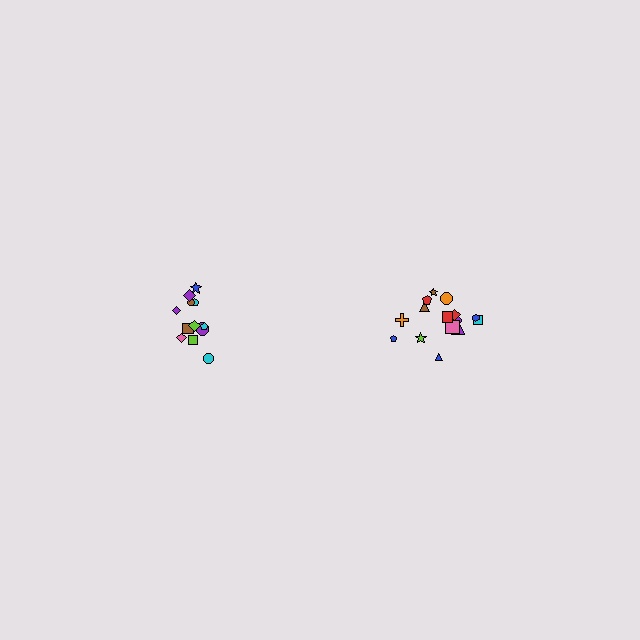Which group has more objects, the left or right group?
The right group.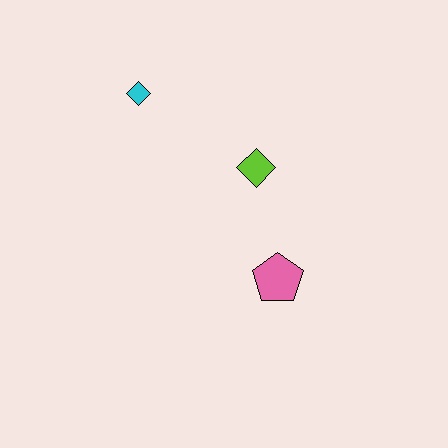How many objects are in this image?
There are 3 objects.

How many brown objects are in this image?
There are no brown objects.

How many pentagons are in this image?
There is 1 pentagon.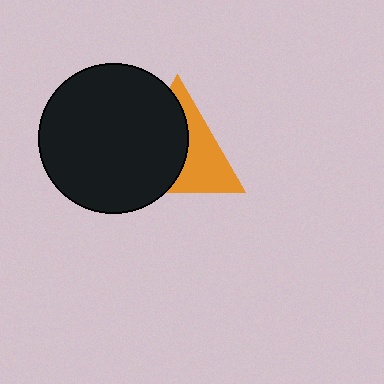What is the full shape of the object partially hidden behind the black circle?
The partially hidden object is an orange triangle.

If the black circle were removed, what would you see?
You would see the complete orange triangle.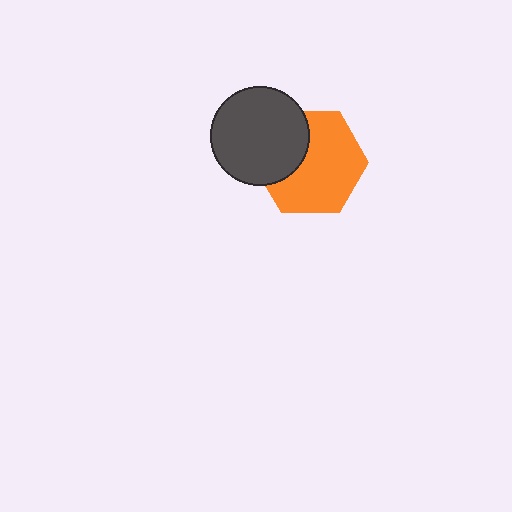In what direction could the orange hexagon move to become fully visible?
The orange hexagon could move right. That would shift it out from behind the dark gray circle entirely.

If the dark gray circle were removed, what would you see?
You would see the complete orange hexagon.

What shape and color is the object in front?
The object in front is a dark gray circle.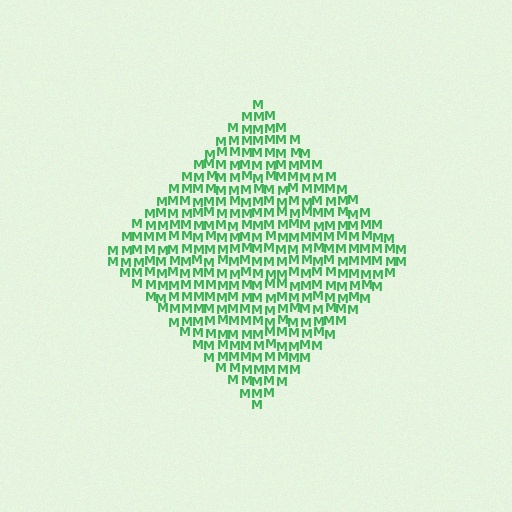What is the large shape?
The large shape is a diamond.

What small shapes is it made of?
It is made of small letter M's.